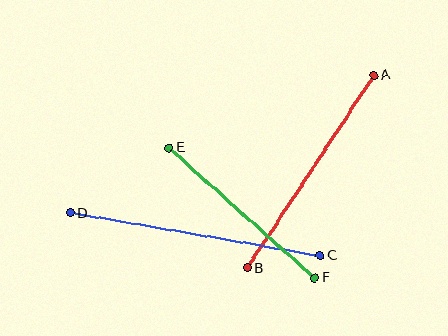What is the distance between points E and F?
The distance is approximately 195 pixels.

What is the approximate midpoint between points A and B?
The midpoint is at approximately (310, 172) pixels.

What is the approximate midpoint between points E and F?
The midpoint is at approximately (242, 213) pixels.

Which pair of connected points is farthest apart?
Points C and D are farthest apart.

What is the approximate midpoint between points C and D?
The midpoint is at approximately (195, 234) pixels.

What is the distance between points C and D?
The distance is approximately 254 pixels.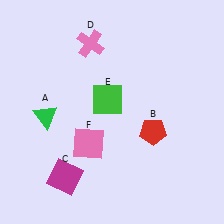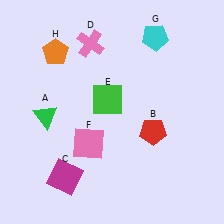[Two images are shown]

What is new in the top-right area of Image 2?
A cyan pentagon (G) was added in the top-right area of Image 2.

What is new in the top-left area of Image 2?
An orange pentagon (H) was added in the top-left area of Image 2.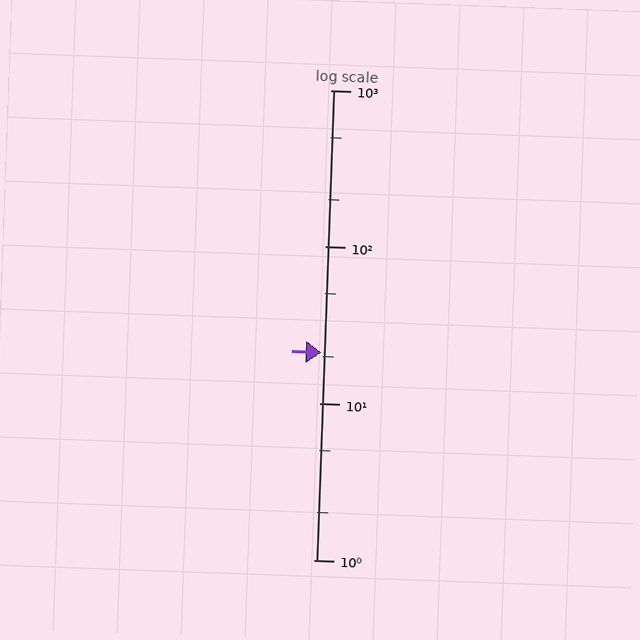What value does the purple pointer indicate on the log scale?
The pointer indicates approximately 21.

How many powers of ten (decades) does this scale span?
The scale spans 3 decades, from 1 to 1000.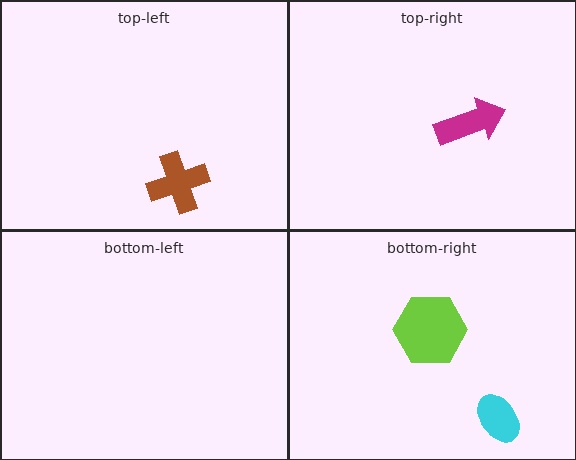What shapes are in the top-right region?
The magenta arrow.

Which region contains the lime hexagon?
The bottom-right region.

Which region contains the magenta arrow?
The top-right region.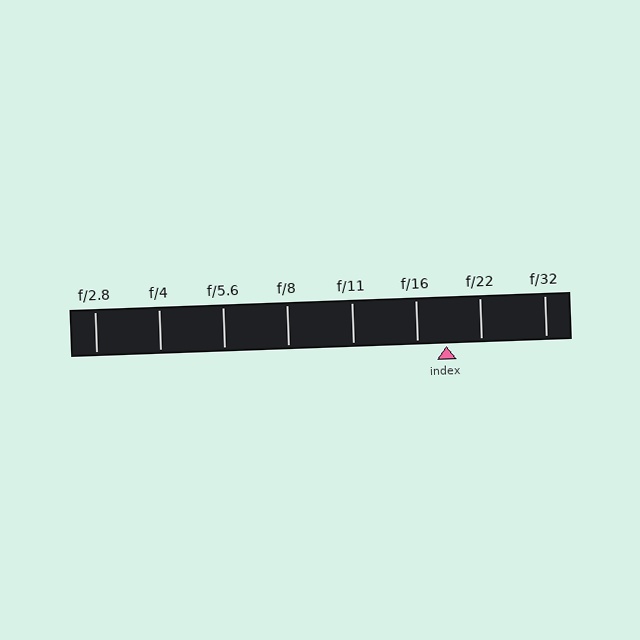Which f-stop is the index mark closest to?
The index mark is closest to f/16.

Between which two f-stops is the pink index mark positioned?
The index mark is between f/16 and f/22.